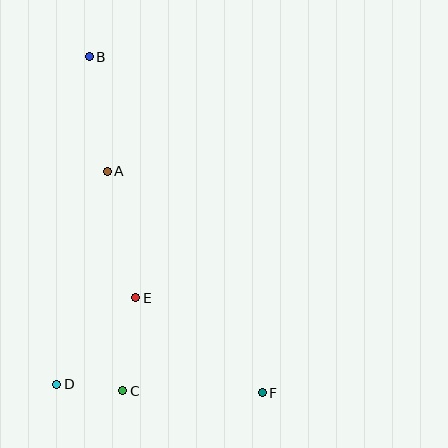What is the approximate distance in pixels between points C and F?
The distance between C and F is approximately 140 pixels.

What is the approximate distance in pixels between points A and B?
The distance between A and B is approximately 115 pixels.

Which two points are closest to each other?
Points C and D are closest to each other.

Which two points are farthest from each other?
Points B and F are farthest from each other.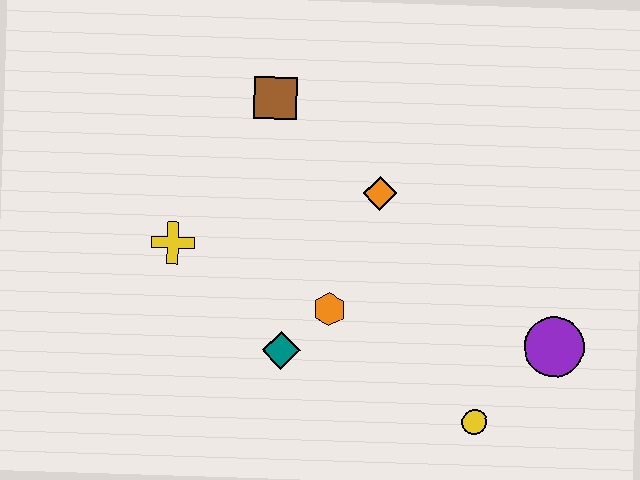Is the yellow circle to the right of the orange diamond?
Yes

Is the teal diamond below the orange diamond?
Yes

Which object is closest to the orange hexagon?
The teal diamond is closest to the orange hexagon.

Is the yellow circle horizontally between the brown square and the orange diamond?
No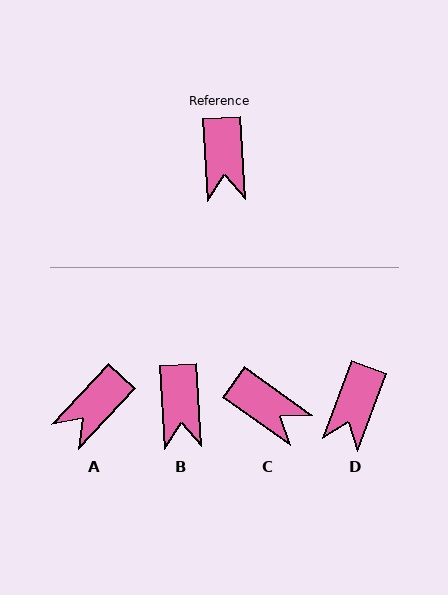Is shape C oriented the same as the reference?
No, it is off by about 51 degrees.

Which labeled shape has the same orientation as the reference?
B.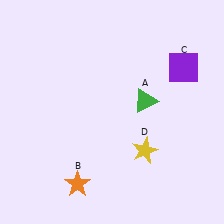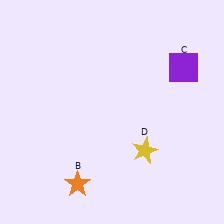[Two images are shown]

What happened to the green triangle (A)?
The green triangle (A) was removed in Image 2. It was in the top-right area of Image 1.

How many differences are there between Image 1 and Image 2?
There is 1 difference between the two images.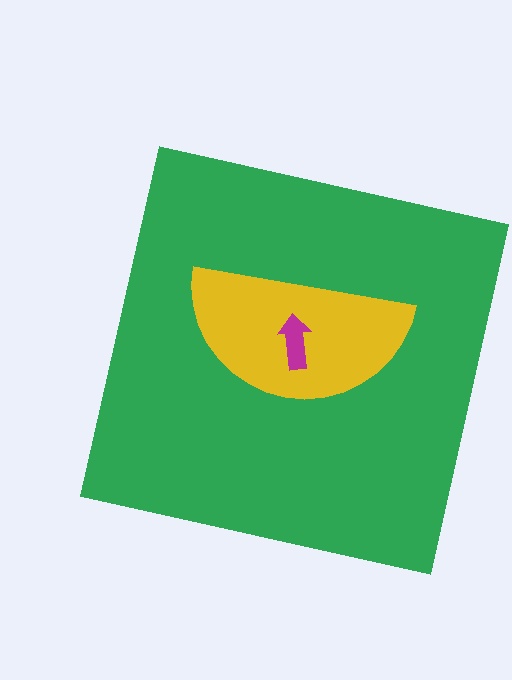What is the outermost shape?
The green square.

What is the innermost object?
The magenta arrow.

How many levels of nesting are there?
3.